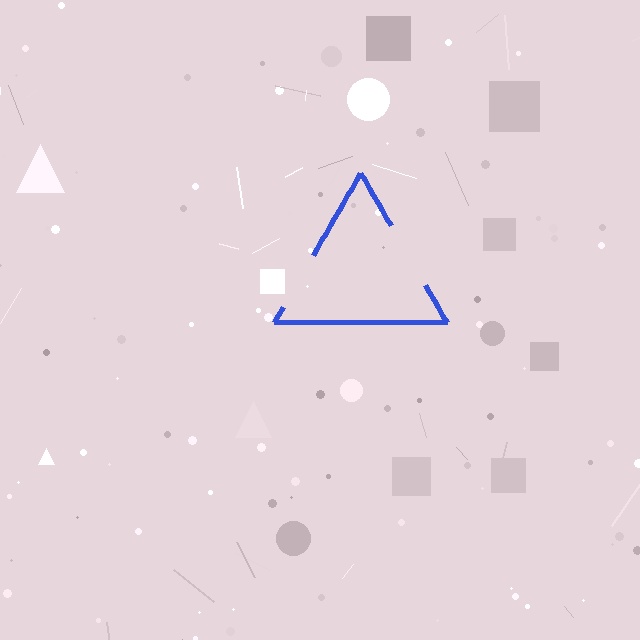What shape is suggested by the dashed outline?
The dashed outline suggests a triangle.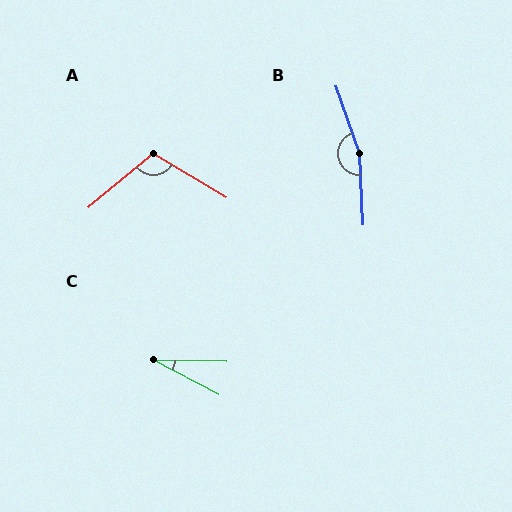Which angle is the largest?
B, at approximately 163 degrees.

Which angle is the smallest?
C, at approximately 27 degrees.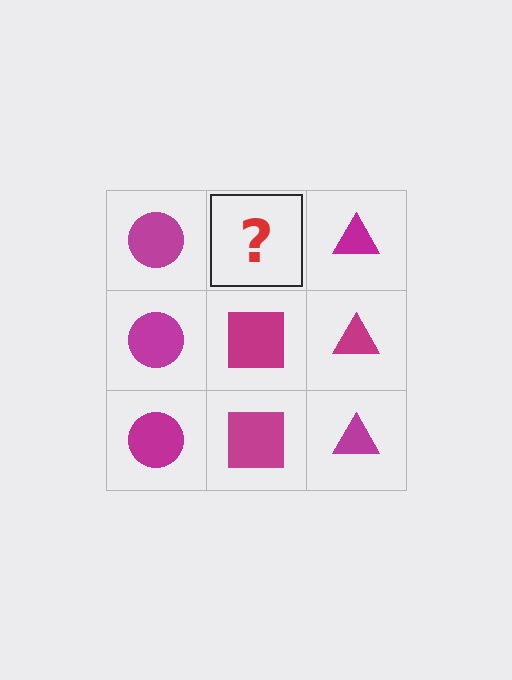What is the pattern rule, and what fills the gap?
The rule is that each column has a consistent shape. The gap should be filled with a magenta square.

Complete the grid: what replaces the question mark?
The question mark should be replaced with a magenta square.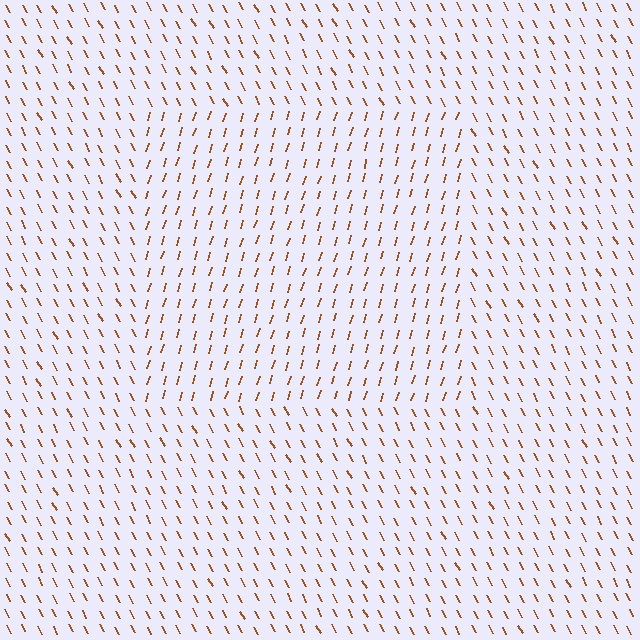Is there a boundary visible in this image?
Yes, there is a texture boundary formed by a change in line orientation.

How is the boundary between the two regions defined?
The boundary is defined purely by a change in line orientation (approximately 45 degrees difference). All lines are the same color and thickness.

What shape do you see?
I see a rectangle.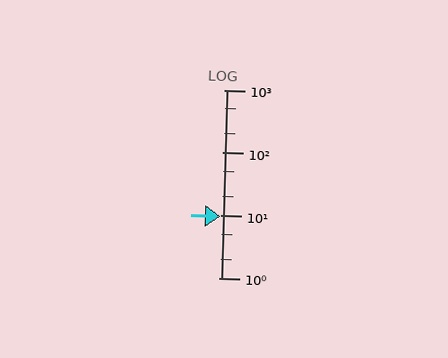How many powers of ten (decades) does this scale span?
The scale spans 3 decades, from 1 to 1000.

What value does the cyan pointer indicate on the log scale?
The pointer indicates approximately 9.7.